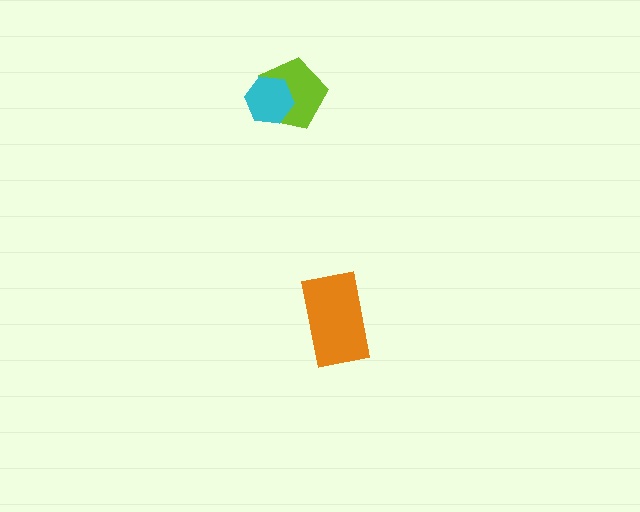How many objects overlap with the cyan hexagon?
1 object overlaps with the cyan hexagon.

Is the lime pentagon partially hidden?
Yes, it is partially covered by another shape.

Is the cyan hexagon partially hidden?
No, no other shape covers it.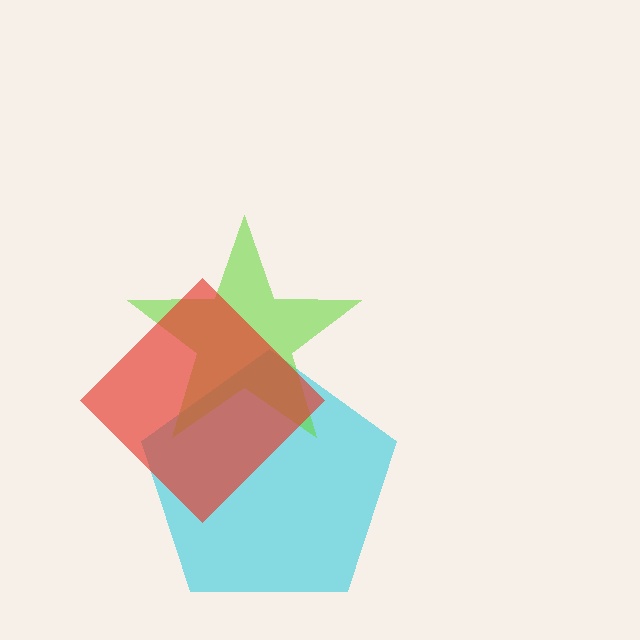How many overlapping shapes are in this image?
There are 3 overlapping shapes in the image.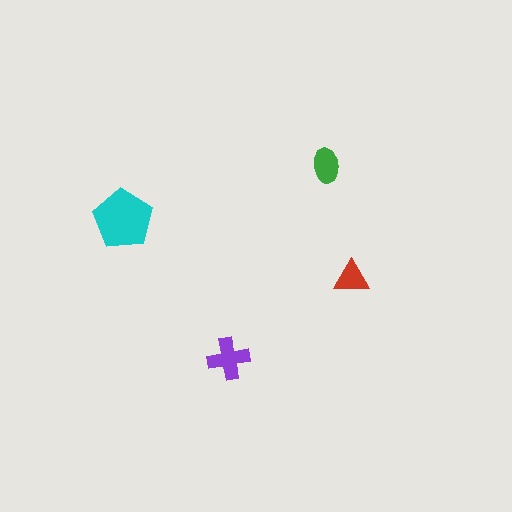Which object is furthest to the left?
The cyan pentagon is leftmost.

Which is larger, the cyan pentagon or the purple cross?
The cyan pentagon.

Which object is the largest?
The cyan pentagon.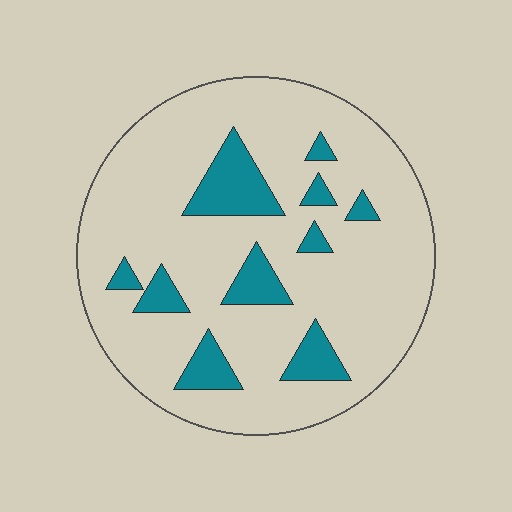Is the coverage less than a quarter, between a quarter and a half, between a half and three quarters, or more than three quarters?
Less than a quarter.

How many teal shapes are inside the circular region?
10.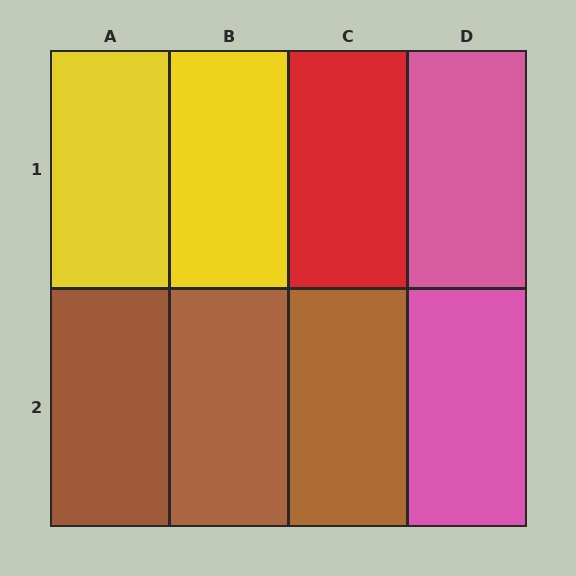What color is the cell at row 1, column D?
Pink.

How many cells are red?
1 cell is red.